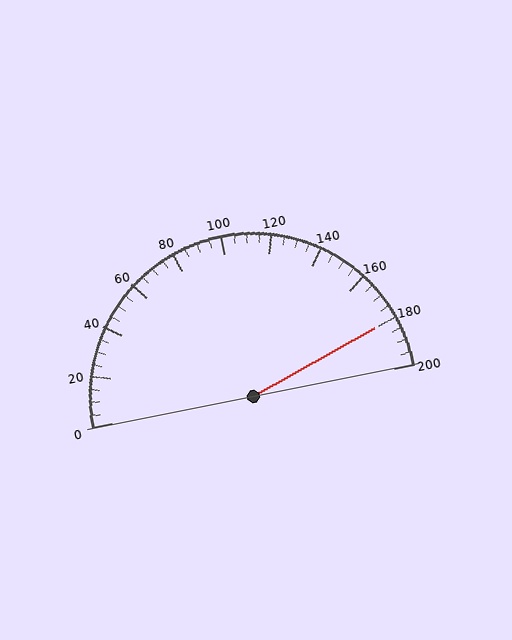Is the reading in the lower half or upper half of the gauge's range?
The reading is in the upper half of the range (0 to 200).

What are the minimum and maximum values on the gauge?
The gauge ranges from 0 to 200.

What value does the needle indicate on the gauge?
The needle indicates approximately 180.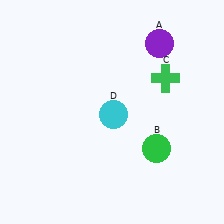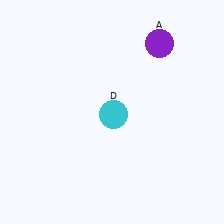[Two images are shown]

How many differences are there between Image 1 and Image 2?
There are 2 differences between the two images.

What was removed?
The green cross (C), the green circle (B) were removed in Image 2.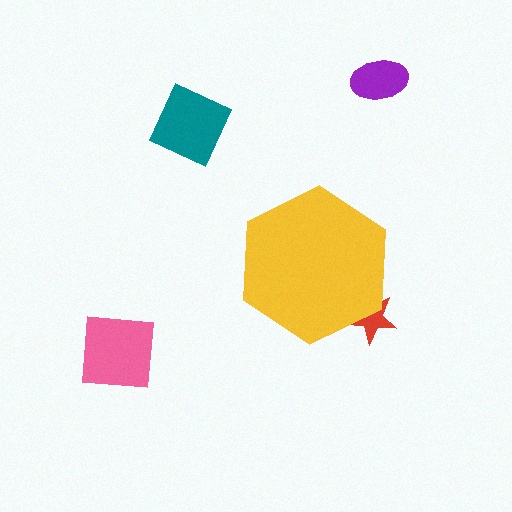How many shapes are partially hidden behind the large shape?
1 shape is partially hidden.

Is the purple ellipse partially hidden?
No, the purple ellipse is fully visible.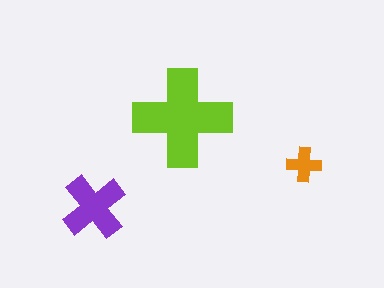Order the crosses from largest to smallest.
the lime one, the purple one, the orange one.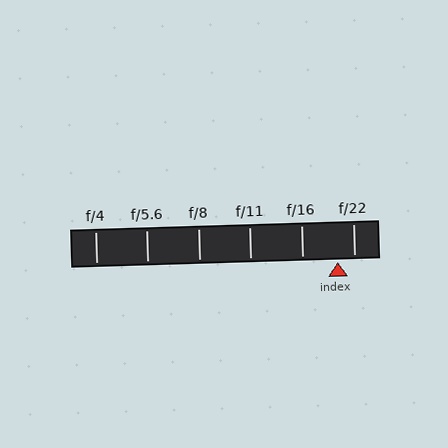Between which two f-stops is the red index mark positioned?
The index mark is between f/16 and f/22.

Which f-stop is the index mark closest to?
The index mark is closest to f/22.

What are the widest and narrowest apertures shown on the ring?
The widest aperture shown is f/4 and the narrowest is f/22.